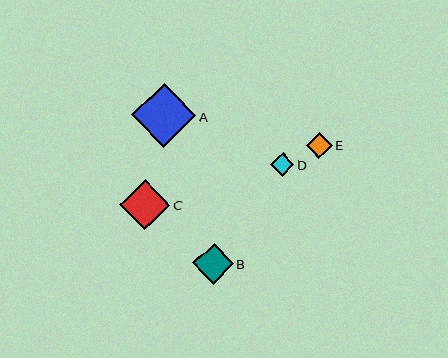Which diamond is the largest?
Diamond A is the largest with a size of approximately 65 pixels.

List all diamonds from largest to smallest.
From largest to smallest: A, C, B, E, D.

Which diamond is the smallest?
Diamond D is the smallest with a size of approximately 24 pixels.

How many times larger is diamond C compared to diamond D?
Diamond C is approximately 2.1 times the size of diamond D.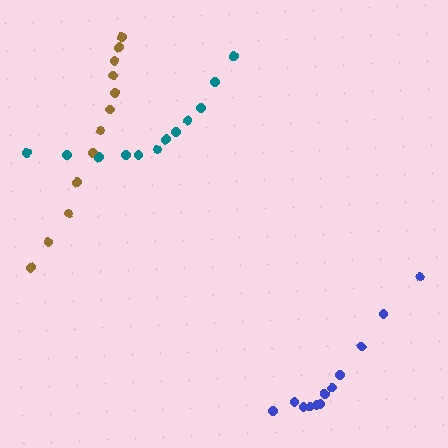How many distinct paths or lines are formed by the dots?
There are 3 distinct paths.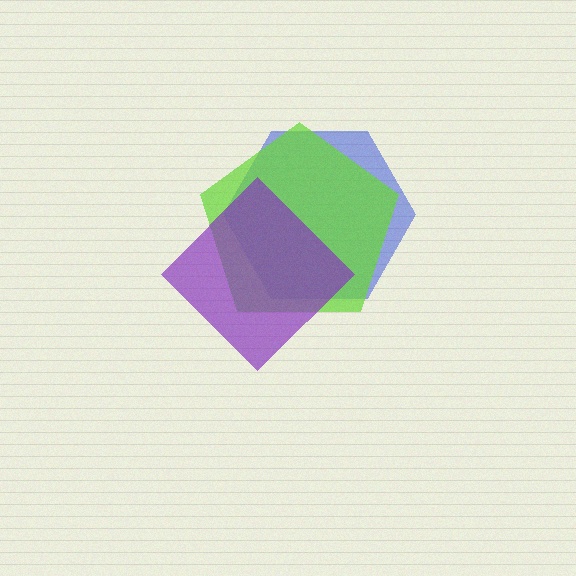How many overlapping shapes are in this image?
There are 3 overlapping shapes in the image.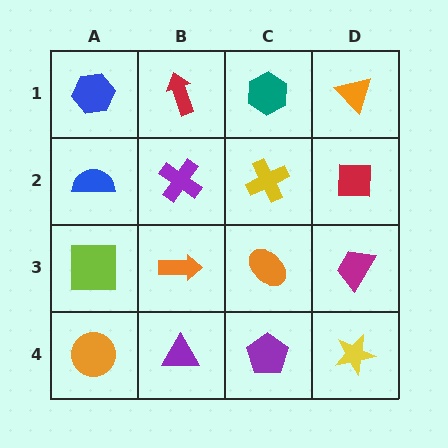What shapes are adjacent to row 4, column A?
A lime square (row 3, column A), a purple triangle (row 4, column B).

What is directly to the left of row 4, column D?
A purple pentagon.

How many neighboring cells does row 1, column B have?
3.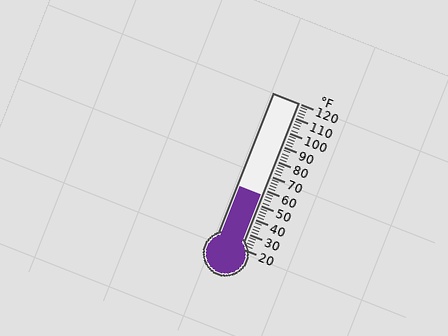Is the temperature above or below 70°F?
The temperature is below 70°F.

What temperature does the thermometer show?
The thermometer shows approximately 56°F.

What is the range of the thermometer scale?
The thermometer scale ranges from 20°F to 120°F.